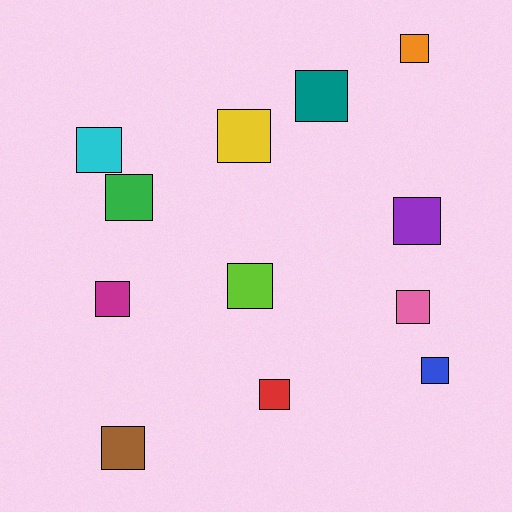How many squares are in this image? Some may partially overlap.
There are 12 squares.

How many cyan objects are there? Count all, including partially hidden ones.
There is 1 cyan object.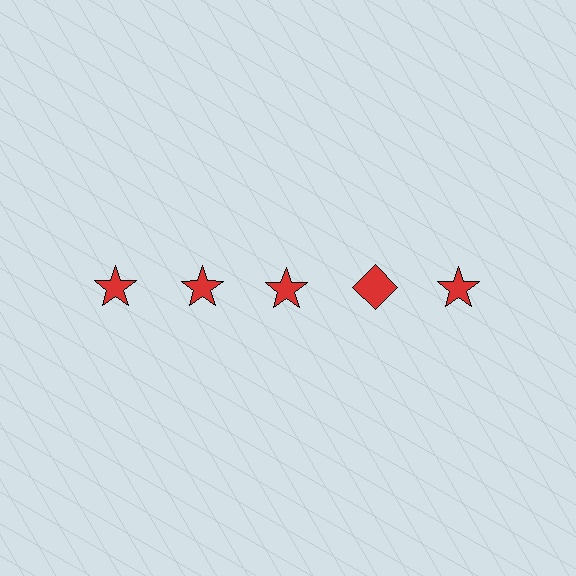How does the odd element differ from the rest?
It has a different shape: diamond instead of star.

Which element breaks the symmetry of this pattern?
The red diamond in the top row, second from right column breaks the symmetry. All other shapes are red stars.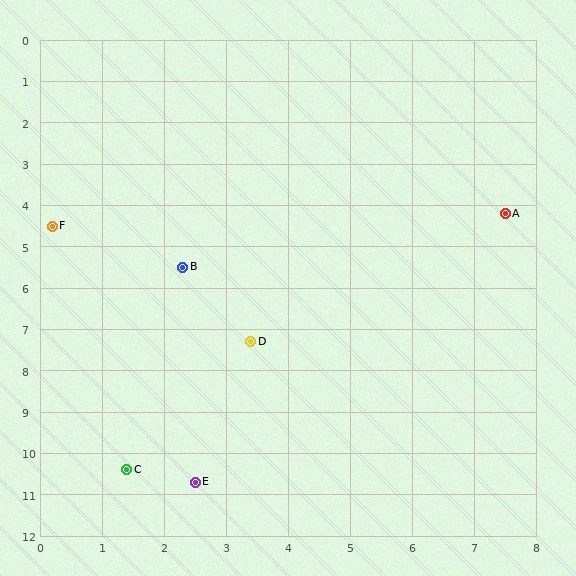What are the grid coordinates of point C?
Point C is at approximately (1.4, 10.4).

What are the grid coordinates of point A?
Point A is at approximately (7.5, 4.2).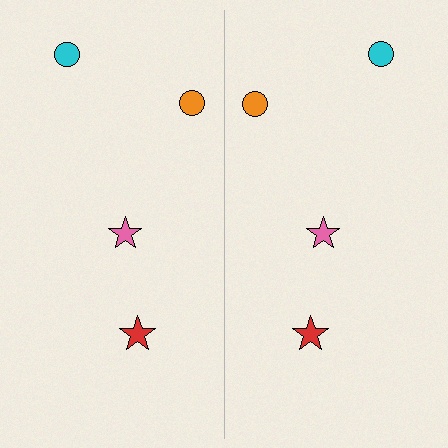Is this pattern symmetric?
Yes, this pattern has bilateral (reflection) symmetry.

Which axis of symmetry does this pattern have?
The pattern has a vertical axis of symmetry running through the center of the image.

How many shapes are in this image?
There are 8 shapes in this image.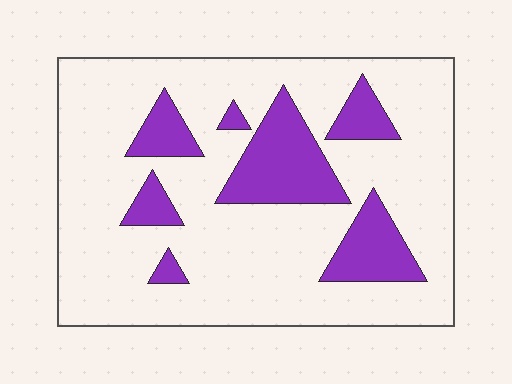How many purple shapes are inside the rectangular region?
7.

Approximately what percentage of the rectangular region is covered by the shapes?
Approximately 20%.